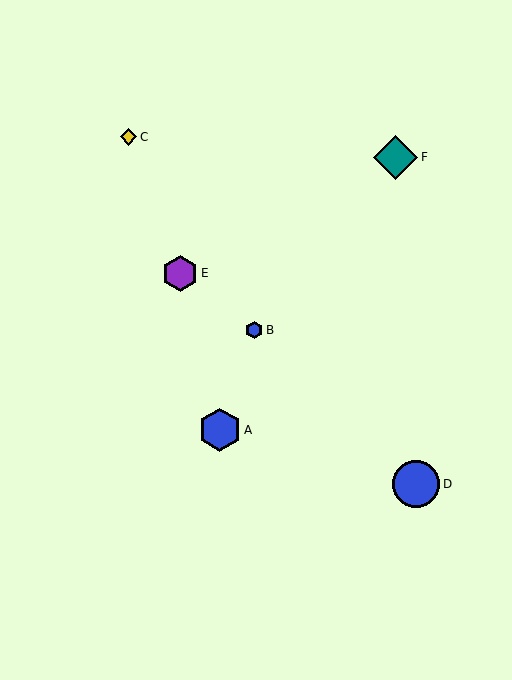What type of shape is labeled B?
Shape B is a blue hexagon.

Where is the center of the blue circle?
The center of the blue circle is at (416, 484).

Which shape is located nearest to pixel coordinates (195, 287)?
The purple hexagon (labeled E) at (180, 273) is nearest to that location.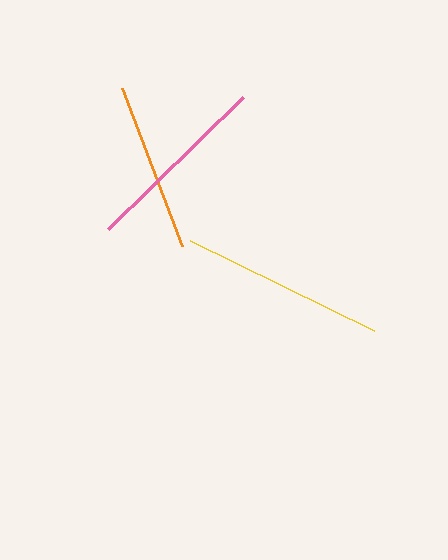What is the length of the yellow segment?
The yellow segment is approximately 205 pixels long.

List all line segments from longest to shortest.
From longest to shortest: yellow, pink, orange.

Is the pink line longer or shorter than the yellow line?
The yellow line is longer than the pink line.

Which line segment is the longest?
The yellow line is the longest at approximately 205 pixels.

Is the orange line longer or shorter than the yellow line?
The yellow line is longer than the orange line.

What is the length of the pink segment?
The pink segment is approximately 189 pixels long.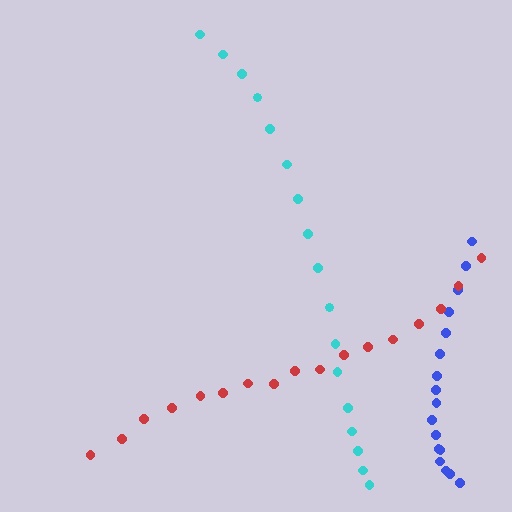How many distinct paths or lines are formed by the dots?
There are 3 distinct paths.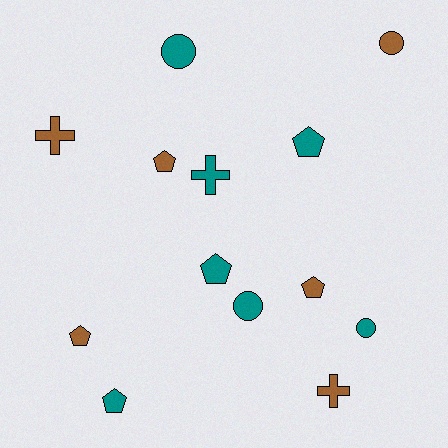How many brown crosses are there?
There are 2 brown crosses.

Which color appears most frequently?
Teal, with 7 objects.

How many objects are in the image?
There are 13 objects.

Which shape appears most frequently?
Pentagon, with 6 objects.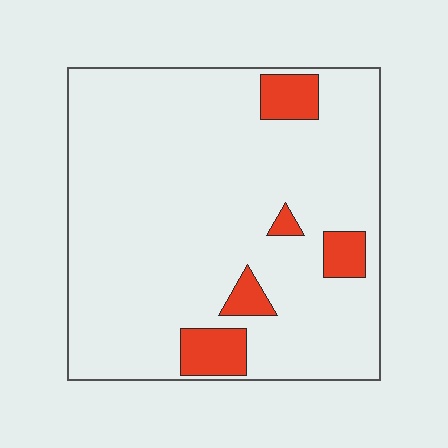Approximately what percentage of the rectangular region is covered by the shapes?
Approximately 10%.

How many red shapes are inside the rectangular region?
5.